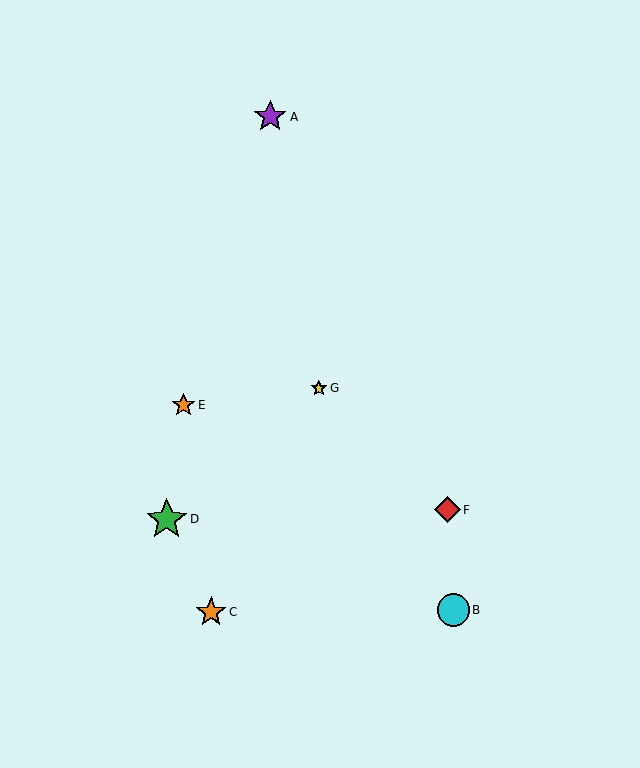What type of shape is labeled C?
Shape C is an orange star.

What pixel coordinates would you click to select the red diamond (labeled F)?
Click at (447, 510) to select the red diamond F.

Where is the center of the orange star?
The center of the orange star is at (211, 612).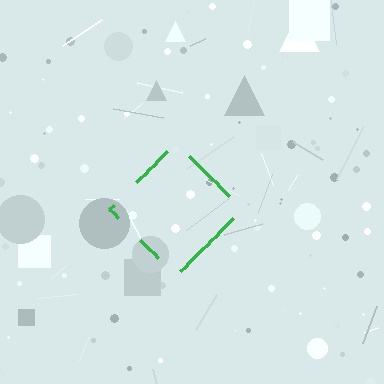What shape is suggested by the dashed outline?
The dashed outline suggests a diamond.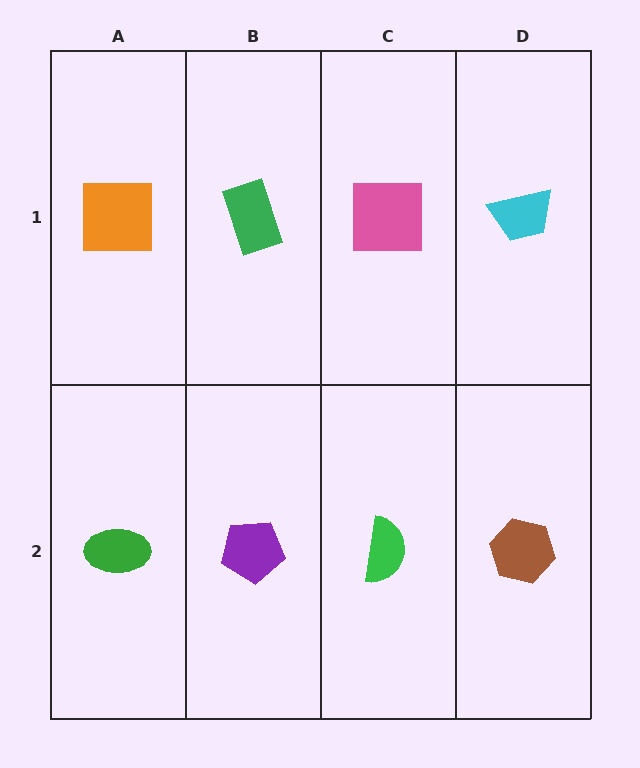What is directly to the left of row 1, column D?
A pink square.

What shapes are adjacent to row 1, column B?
A purple pentagon (row 2, column B), an orange square (row 1, column A), a pink square (row 1, column C).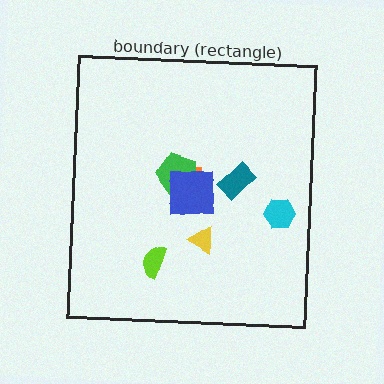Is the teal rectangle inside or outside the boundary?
Inside.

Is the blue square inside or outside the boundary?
Inside.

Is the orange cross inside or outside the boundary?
Inside.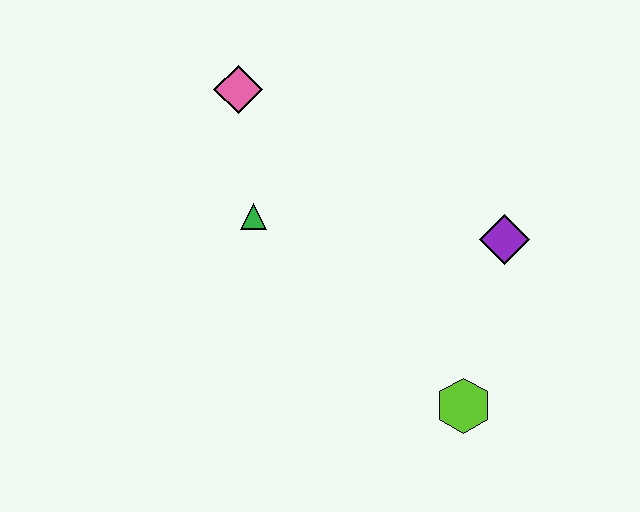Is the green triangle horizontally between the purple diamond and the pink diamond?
Yes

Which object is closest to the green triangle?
The pink diamond is closest to the green triangle.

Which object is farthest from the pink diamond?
The lime hexagon is farthest from the pink diamond.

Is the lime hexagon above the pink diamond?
No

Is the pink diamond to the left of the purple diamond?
Yes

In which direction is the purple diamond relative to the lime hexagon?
The purple diamond is above the lime hexagon.